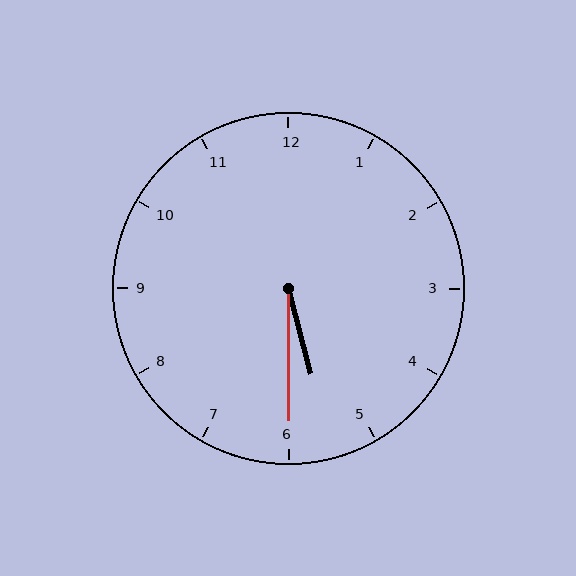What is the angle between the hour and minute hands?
Approximately 15 degrees.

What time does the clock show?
5:30.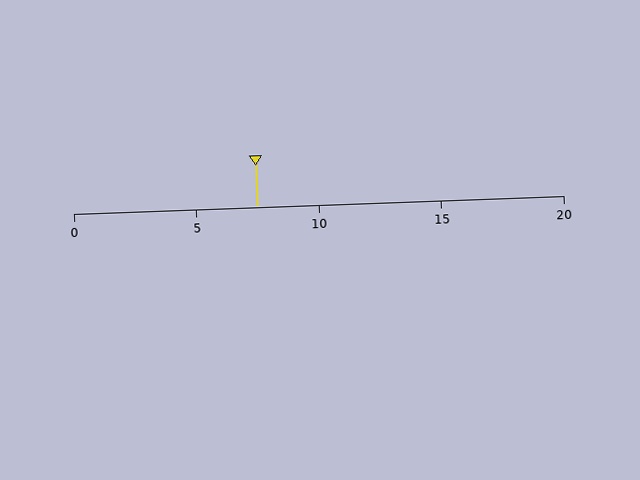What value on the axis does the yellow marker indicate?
The marker indicates approximately 7.5.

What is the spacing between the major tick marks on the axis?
The major ticks are spaced 5 apart.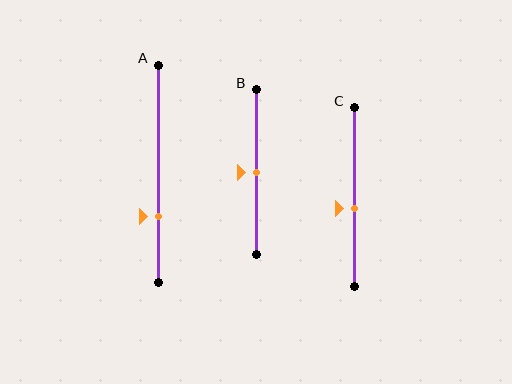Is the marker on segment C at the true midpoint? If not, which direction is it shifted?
No, the marker on segment C is shifted downward by about 7% of the segment length.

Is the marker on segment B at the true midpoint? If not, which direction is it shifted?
Yes, the marker on segment B is at the true midpoint.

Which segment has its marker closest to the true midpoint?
Segment B has its marker closest to the true midpoint.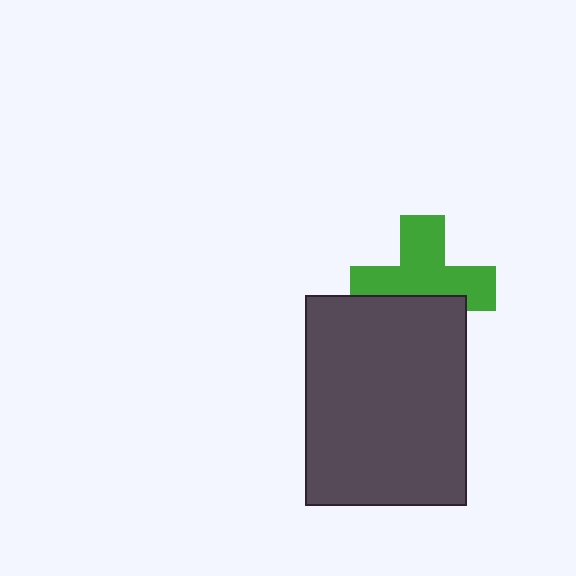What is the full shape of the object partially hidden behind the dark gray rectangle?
The partially hidden object is a green cross.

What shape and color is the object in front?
The object in front is a dark gray rectangle.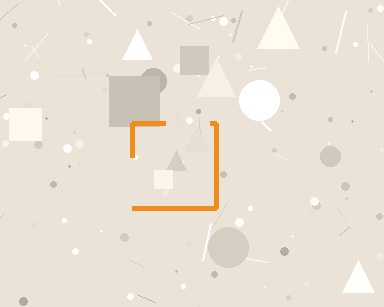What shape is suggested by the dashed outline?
The dashed outline suggests a square.